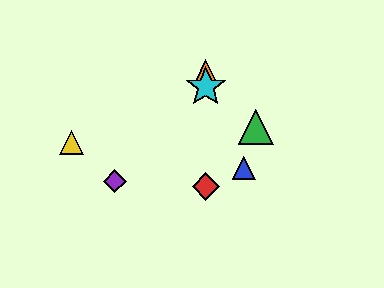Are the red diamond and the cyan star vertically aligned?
Yes, both are at x≈206.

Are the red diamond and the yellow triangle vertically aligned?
No, the red diamond is at x≈206 and the yellow triangle is at x≈71.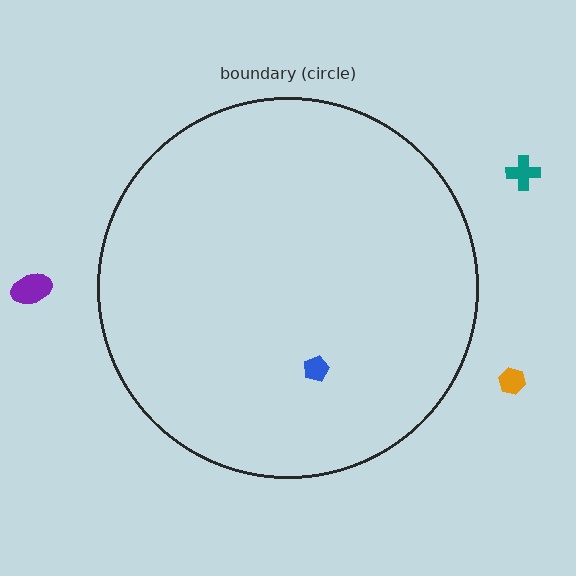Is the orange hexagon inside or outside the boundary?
Outside.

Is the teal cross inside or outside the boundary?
Outside.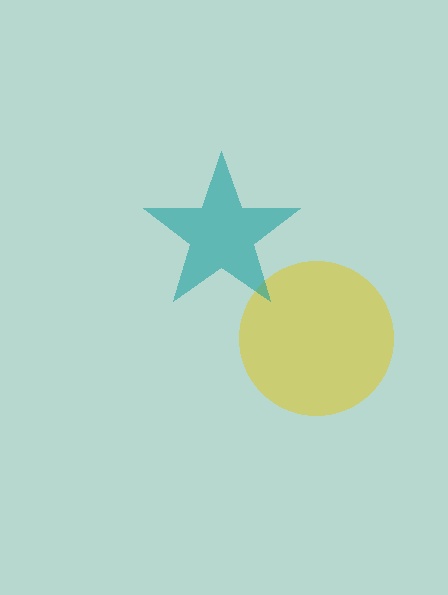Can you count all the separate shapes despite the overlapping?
Yes, there are 2 separate shapes.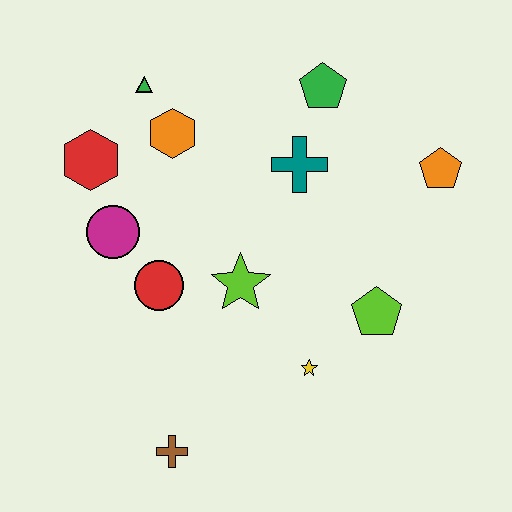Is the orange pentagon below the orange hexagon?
Yes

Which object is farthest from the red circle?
The orange pentagon is farthest from the red circle.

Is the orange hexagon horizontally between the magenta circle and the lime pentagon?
Yes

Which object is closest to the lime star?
The red circle is closest to the lime star.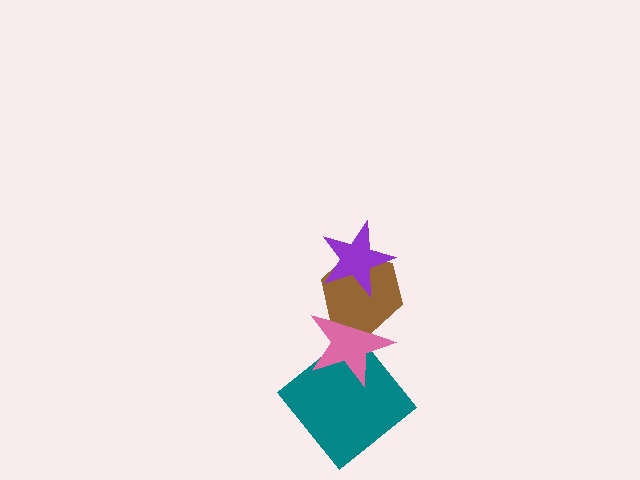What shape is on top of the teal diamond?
The pink star is on top of the teal diamond.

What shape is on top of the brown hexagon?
The purple star is on top of the brown hexagon.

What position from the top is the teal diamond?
The teal diamond is 4th from the top.